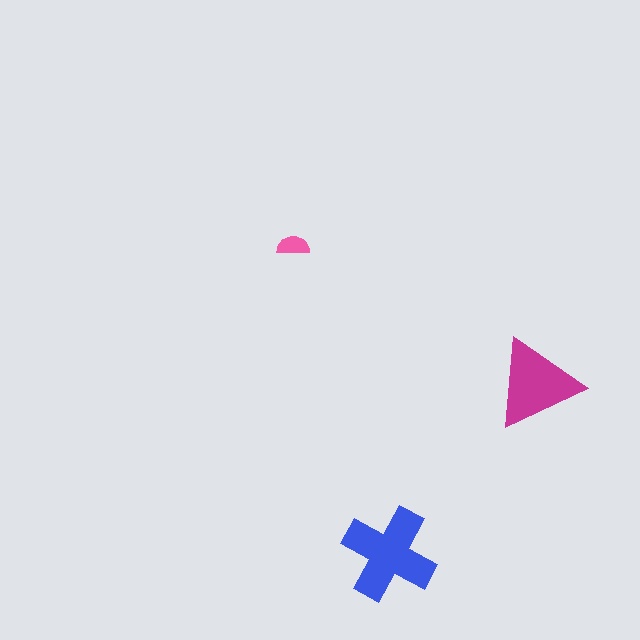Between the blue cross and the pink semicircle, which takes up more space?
The blue cross.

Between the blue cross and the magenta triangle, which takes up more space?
The blue cross.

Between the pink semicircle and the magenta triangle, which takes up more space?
The magenta triangle.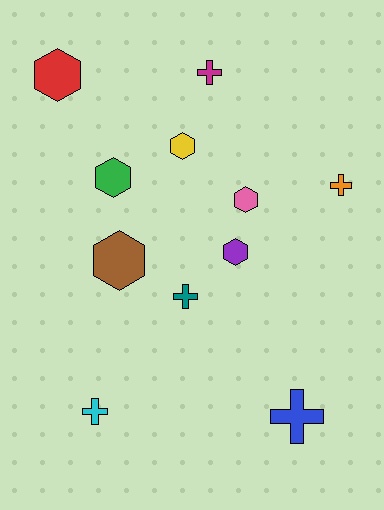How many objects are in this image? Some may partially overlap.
There are 11 objects.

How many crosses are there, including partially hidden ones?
There are 5 crosses.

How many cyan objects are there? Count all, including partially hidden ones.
There is 1 cyan object.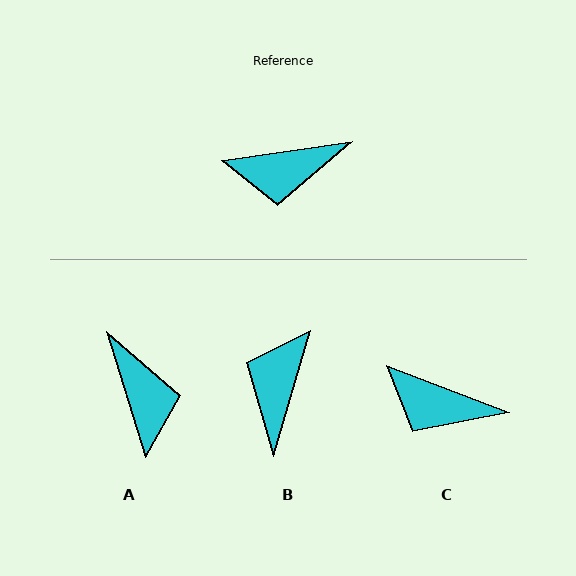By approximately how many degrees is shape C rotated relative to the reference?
Approximately 29 degrees clockwise.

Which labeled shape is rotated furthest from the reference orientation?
B, about 114 degrees away.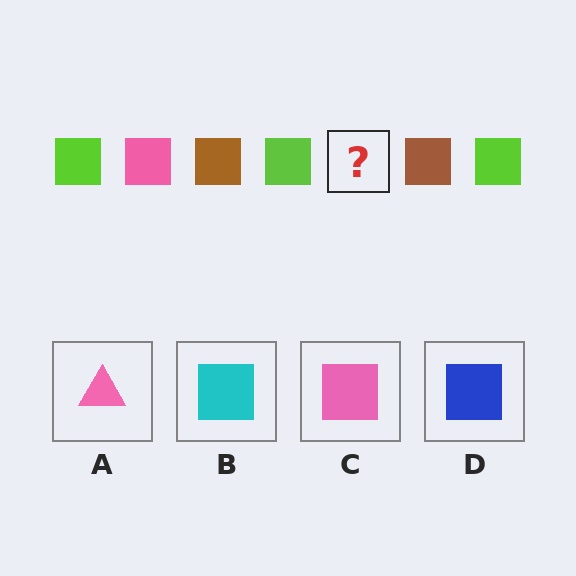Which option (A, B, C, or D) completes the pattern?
C.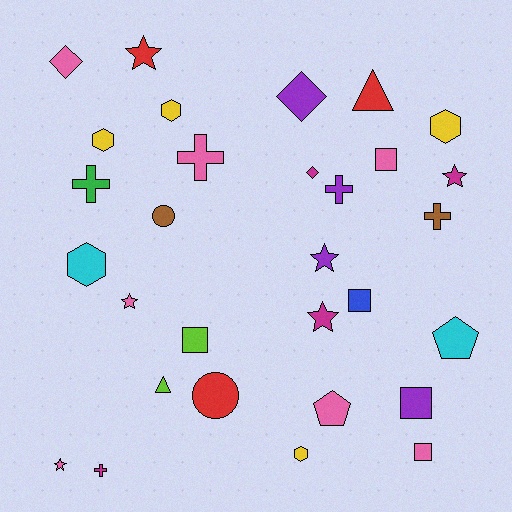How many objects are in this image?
There are 30 objects.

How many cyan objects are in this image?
There are 2 cyan objects.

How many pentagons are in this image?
There are 2 pentagons.